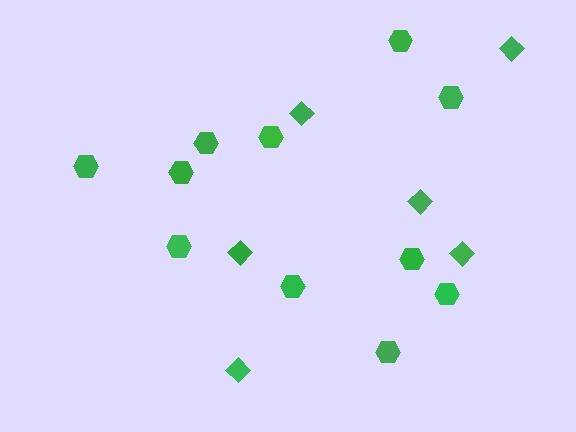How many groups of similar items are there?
There are 2 groups: one group of diamonds (6) and one group of hexagons (11).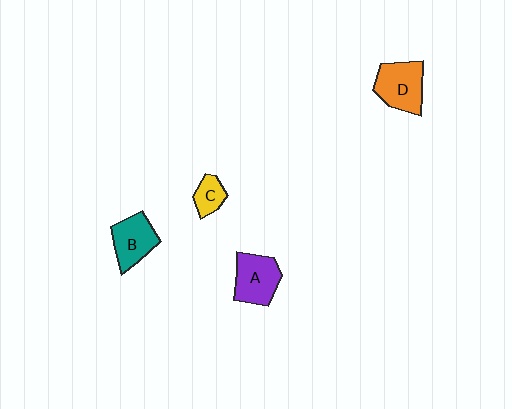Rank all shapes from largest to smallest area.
From largest to smallest: D (orange), A (purple), B (teal), C (yellow).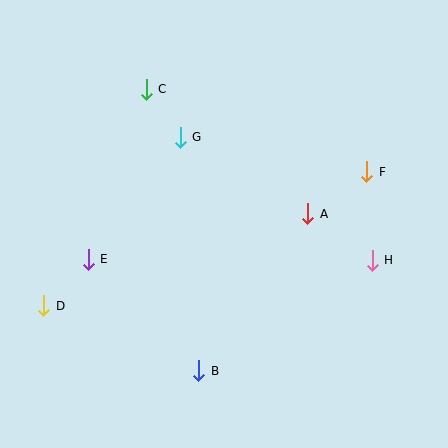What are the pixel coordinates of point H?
Point H is at (372, 260).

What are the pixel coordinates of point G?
Point G is at (180, 137).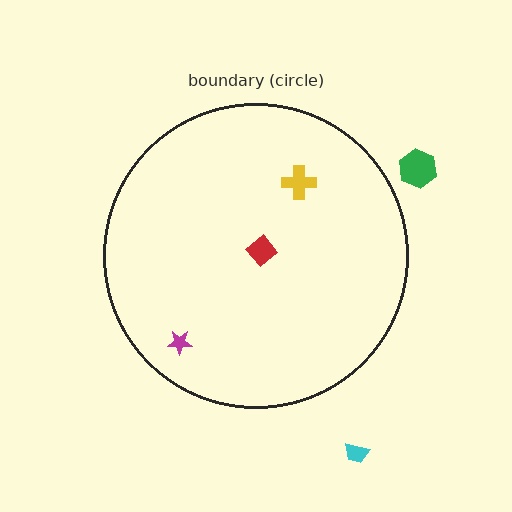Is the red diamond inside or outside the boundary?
Inside.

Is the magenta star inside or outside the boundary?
Inside.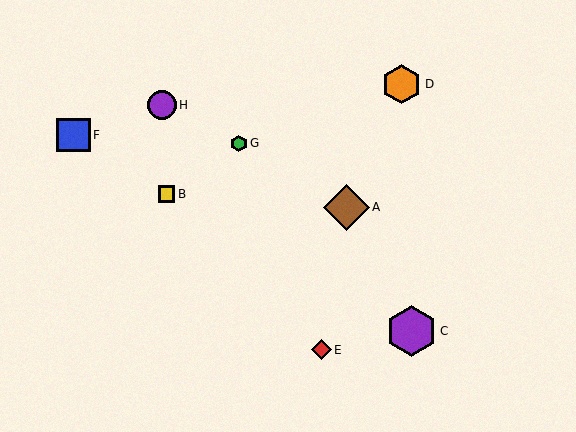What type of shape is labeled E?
Shape E is a red diamond.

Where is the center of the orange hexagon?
The center of the orange hexagon is at (402, 84).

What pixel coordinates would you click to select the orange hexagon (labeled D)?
Click at (402, 84) to select the orange hexagon D.